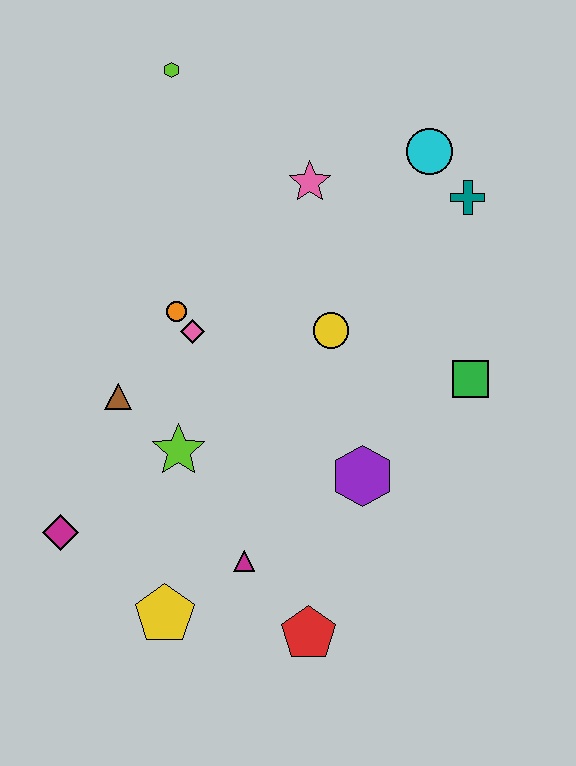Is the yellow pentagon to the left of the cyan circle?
Yes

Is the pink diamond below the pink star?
Yes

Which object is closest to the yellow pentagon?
The magenta triangle is closest to the yellow pentagon.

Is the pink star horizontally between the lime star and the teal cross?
Yes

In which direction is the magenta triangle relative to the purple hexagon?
The magenta triangle is to the left of the purple hexagon.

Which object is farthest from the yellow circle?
The magenta diamond is farthest from the yellow circle.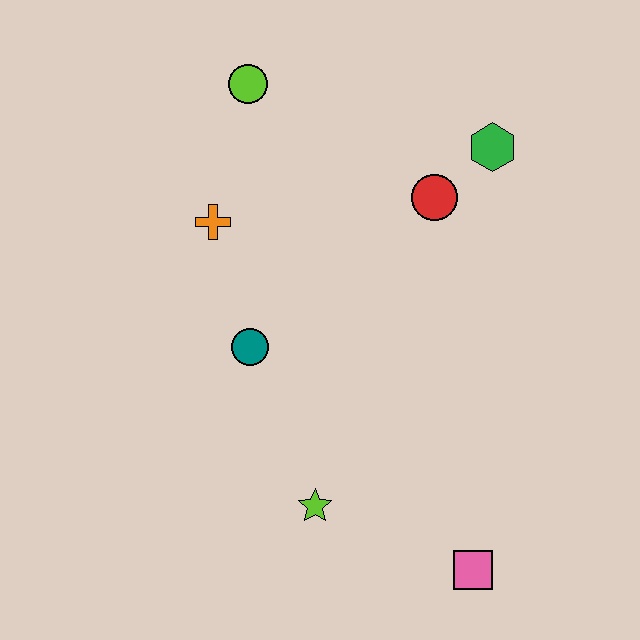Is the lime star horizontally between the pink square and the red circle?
No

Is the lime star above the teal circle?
No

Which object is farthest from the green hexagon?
The pink square is farthest from the green hexagon.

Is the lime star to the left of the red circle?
Yes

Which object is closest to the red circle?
The green hexagon is closest to the red circle.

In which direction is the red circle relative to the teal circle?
The red circle is to the right of the teal circle.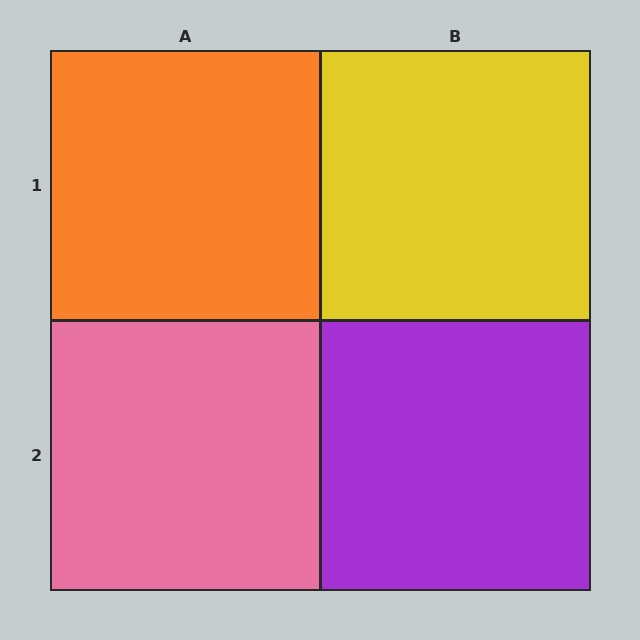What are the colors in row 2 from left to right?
Pink, purple.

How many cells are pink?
1 cell is pink.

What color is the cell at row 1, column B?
Yellow.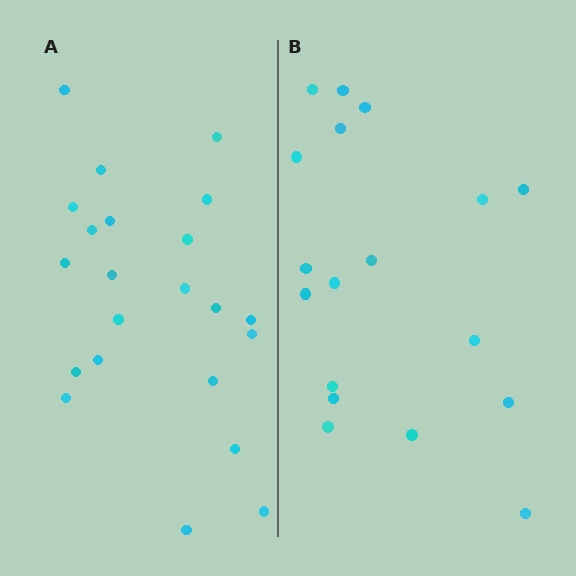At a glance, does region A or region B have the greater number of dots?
Region A (the left region) has more dots.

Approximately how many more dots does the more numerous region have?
Region A has about 4 more dots than region B.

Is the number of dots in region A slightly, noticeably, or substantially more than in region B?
Region A has only slightly more — the two regions are fairly close. The ratio is roughly 1.2 to 1.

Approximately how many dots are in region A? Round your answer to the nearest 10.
About 20 dots. (The exact count is 22, which rounds to 20.)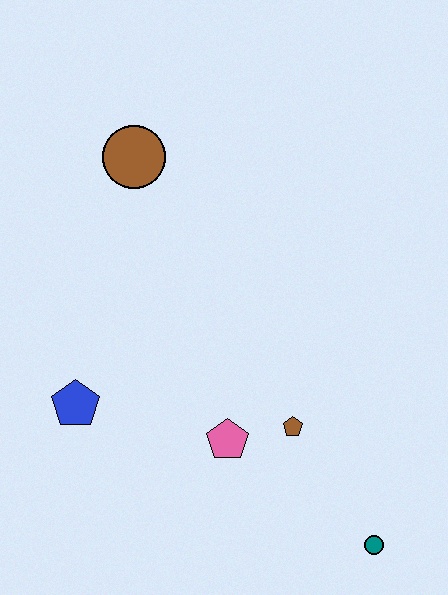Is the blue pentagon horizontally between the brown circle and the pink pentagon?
No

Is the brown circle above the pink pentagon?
Yes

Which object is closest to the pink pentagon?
The brown pentagon is closest to the pink pentagon.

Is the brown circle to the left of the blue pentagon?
No